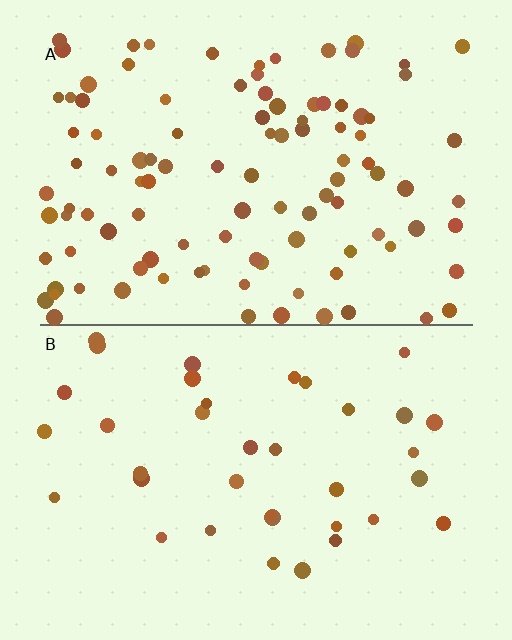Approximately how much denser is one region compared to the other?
Approximately 2.8× — region A over region B.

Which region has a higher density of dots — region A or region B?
A (the top).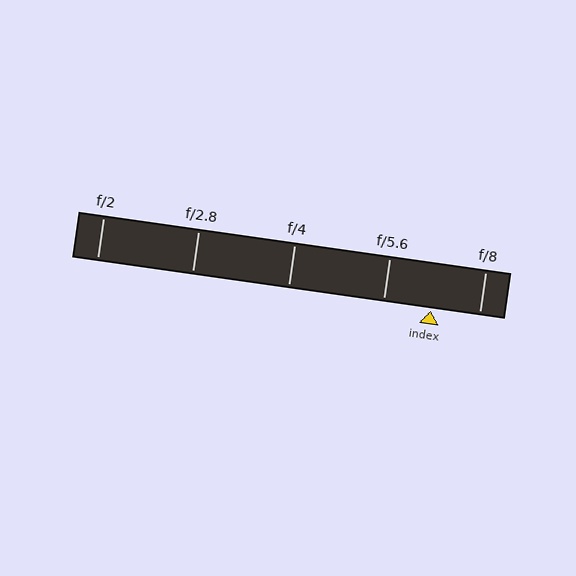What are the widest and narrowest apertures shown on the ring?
The widest aperture shown is f/2 and the narrowest is f/8.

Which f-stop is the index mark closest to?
The index mark is closest to f/5.6.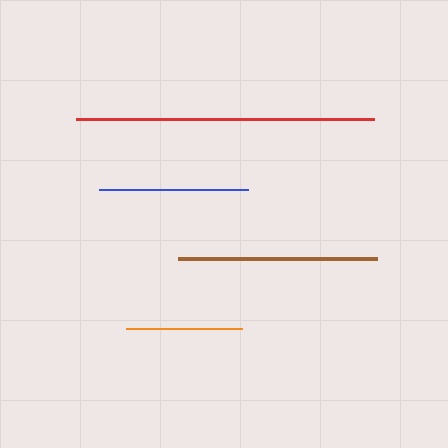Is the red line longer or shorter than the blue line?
The red line is longer than the blue line.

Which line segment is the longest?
The red line is the longest at approximately 298 pixels.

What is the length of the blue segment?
The blue segment is approximately 149 pixels long.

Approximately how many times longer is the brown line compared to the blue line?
The brown line is approximately 1.3 times the length of the blue line.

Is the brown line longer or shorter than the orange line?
The brown line is longer than the orange line.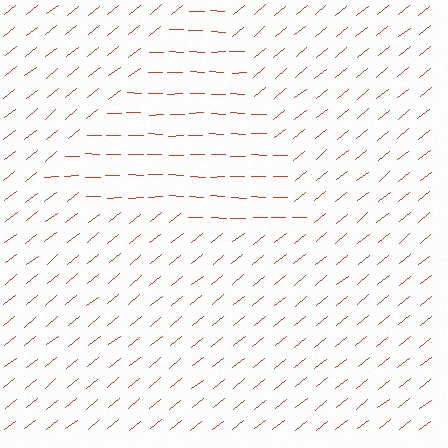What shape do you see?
I see a triangle.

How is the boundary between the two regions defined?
The boundary is defined purely by a change in line orientation (approximately 40 degrees difference). All lines are the same color and thickness.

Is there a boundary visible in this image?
Yes, there is a texture boundary formed by a change in line orientation.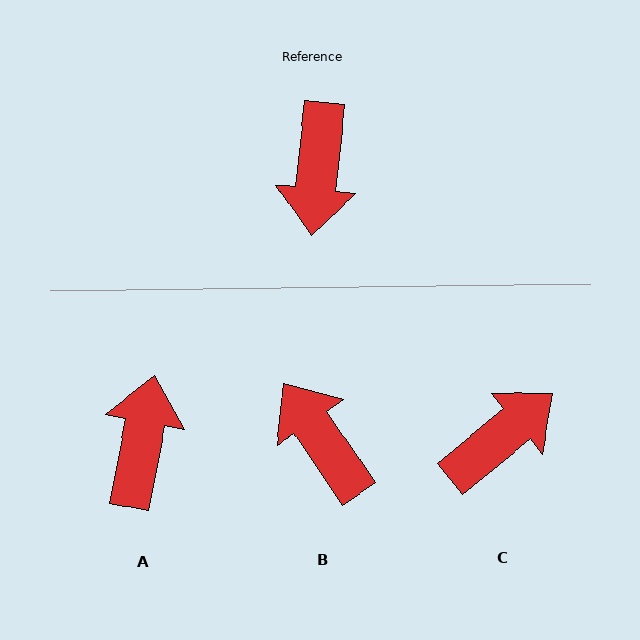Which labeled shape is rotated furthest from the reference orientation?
A, about 175 degrees away.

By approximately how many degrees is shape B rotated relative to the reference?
Approximately 140 degrees clockwise.